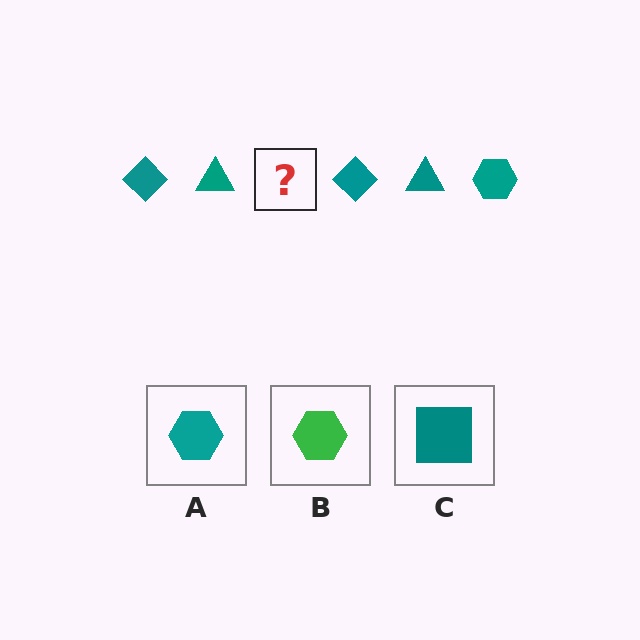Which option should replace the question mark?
Option A.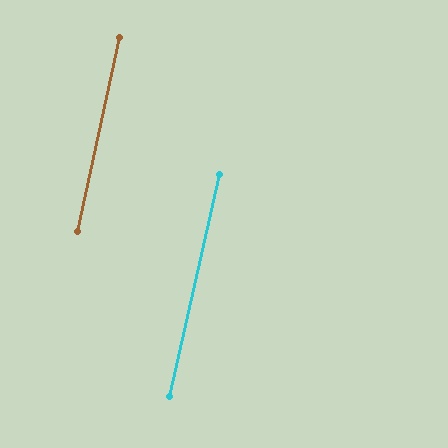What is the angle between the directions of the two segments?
Approximately 0 degrees.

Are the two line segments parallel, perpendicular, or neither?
Parallel — their directions differ by only 0.3°.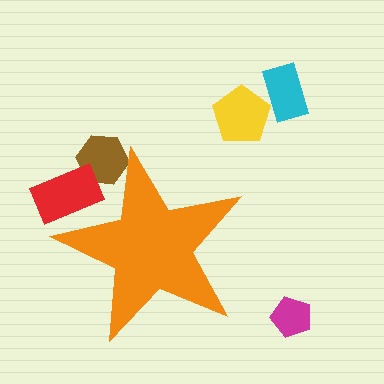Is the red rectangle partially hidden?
Yes, the red rectangle is partially hidden behind the orange star.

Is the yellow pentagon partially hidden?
No, the yellow pentagon is fully visible.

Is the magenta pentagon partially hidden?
No, the magenta pentagon is fully visible.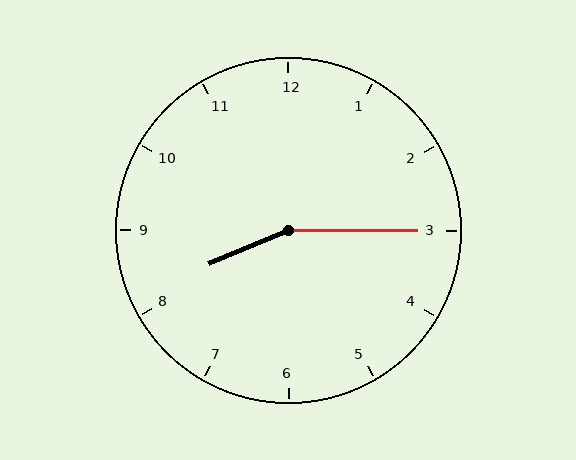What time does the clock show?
8:15.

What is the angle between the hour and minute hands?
Approximately 158 degrees.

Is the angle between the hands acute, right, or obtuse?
It is obtuse.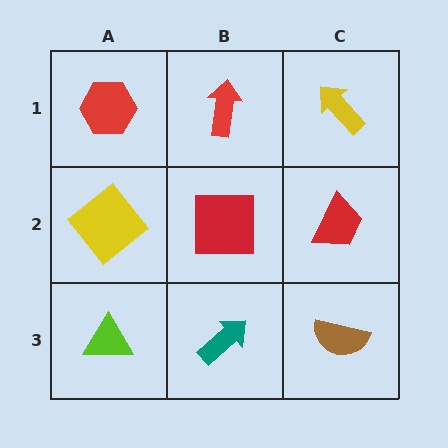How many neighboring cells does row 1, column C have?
2.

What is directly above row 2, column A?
A red hexagon.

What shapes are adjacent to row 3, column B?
A red square (row 2, column B), a lime triangle (row 3, column A), a brown semicircle (row 3, column C).